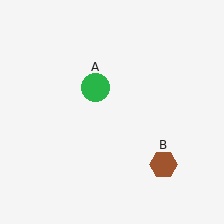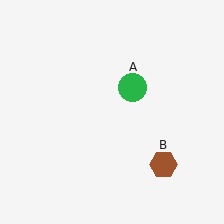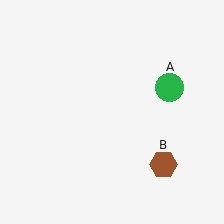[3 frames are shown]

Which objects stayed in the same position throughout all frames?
Brown hexagon (object B) remained stationary.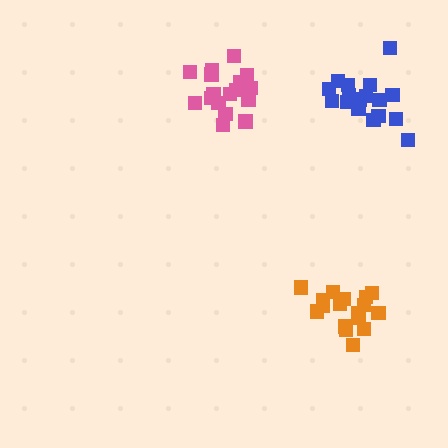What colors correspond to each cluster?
The clusters are colored: blue, orange, pink.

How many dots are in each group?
Group 1: 17 dots, Group 2: 18 dots, Group 3: 18 dots (53 total).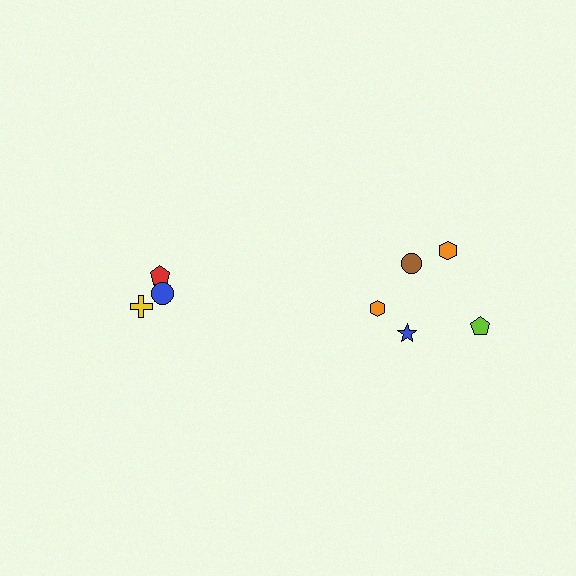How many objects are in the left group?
There are 3 objects.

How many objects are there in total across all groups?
There are 8 objects.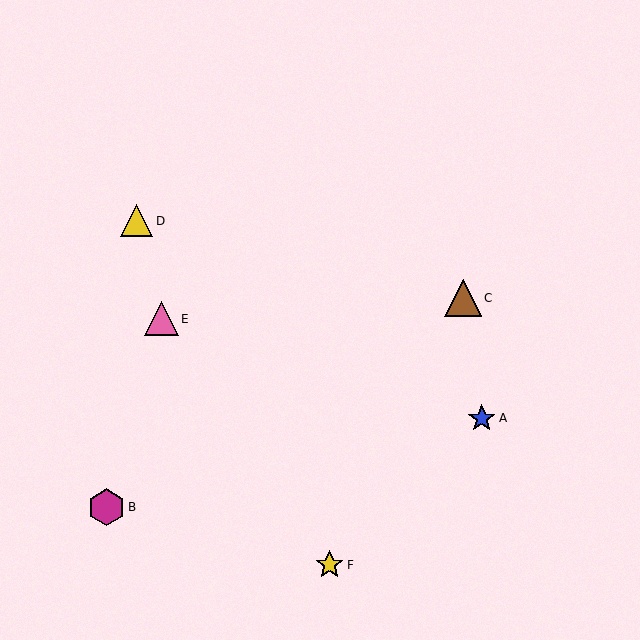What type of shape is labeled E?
Shape E is a pink triangle.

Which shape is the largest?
The magenta hexagon (labeled B) is the largest.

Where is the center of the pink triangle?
The center of the pink triangle is at (161, 319).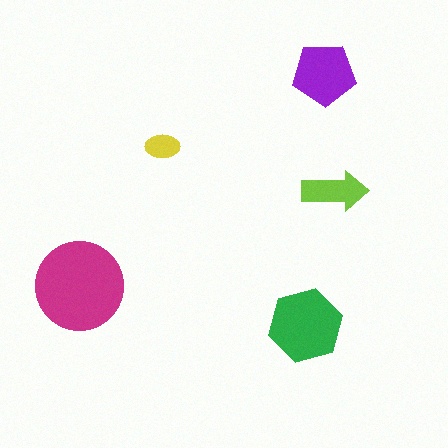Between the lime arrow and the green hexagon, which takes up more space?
The green hexagon.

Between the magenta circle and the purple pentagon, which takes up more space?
The magenta circle.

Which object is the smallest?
The yellow ellipse.